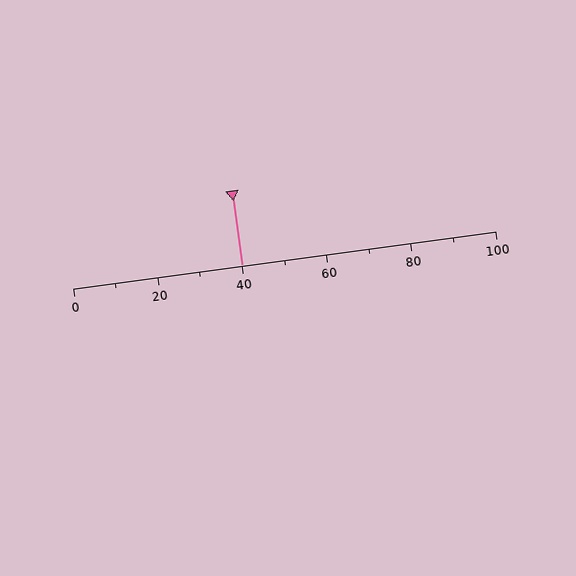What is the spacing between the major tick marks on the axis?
The major ticks are spaced 20 apart.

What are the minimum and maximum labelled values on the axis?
The axis runs from 0 to 100.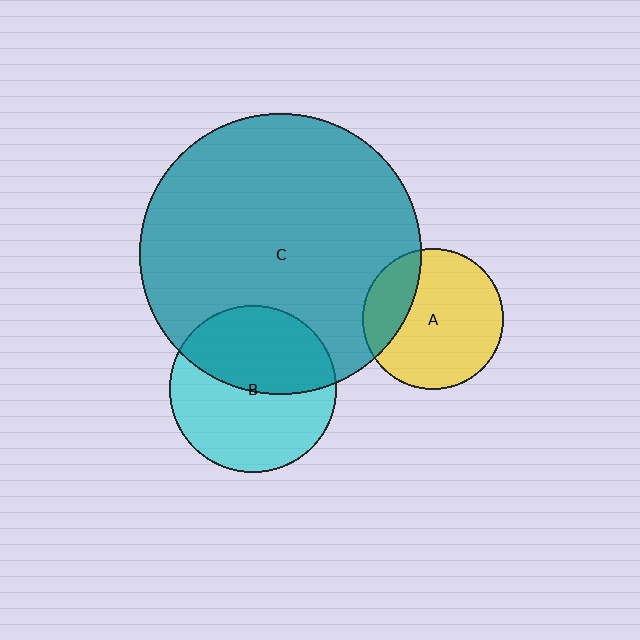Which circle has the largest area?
Circle C (teal).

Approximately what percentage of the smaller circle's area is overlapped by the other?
Approximately 25%.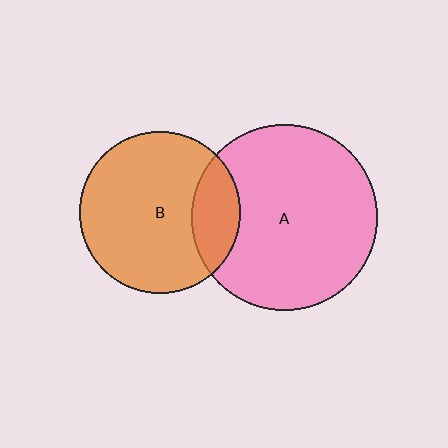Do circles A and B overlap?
Yes.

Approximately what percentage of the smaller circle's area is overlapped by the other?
Approximately 20%.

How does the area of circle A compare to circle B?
Approximately 1.3 times.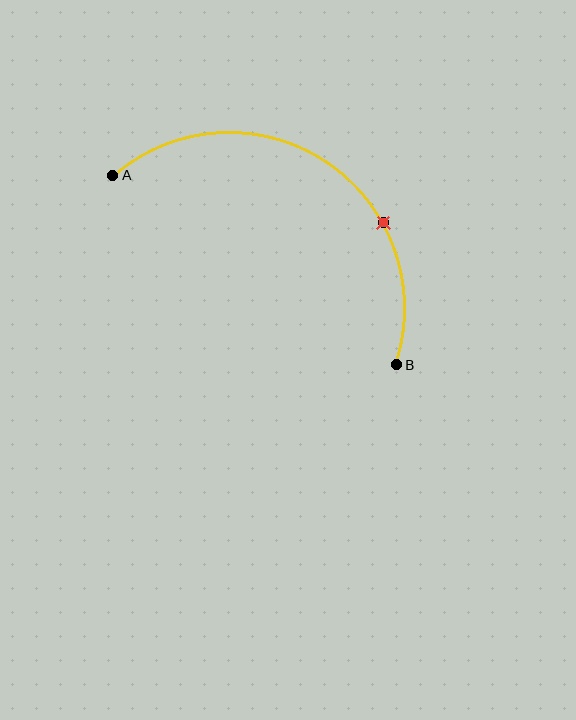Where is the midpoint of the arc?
The arc midpoint is the point on the curve farthest from the straight line joining A and B. It sits above and to the right of that line.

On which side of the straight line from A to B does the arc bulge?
The arc bulges above and to the right of the straight line connecting A and B.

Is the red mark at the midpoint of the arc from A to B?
No. The red mark lies on the arc but is closer to endpoint B. The arc midpoint would be at the point on the curve equidistant along the arc from both A and B.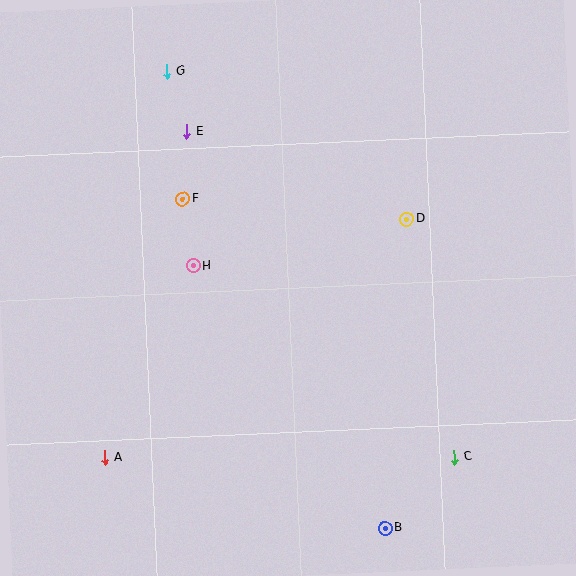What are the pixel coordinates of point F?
Point F is at (183, 199).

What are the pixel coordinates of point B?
Point B is at (385, 528).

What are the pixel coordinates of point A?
Point A is at (105, 458).